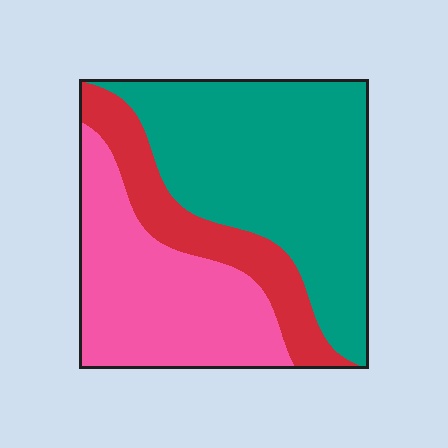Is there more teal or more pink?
Teal.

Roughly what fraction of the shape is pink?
Pink covers around 35% of the shape.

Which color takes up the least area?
Red, at roughly 20%.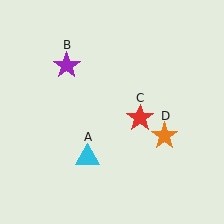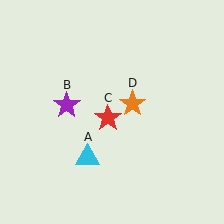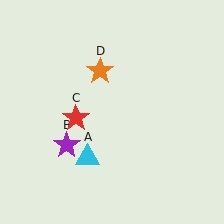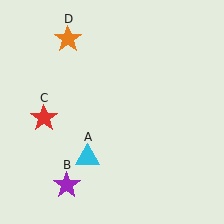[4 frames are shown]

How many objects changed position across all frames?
3 objects changed position: purple star (object B), red star (object C), orange star (object D).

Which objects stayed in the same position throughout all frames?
Cyan triangle (object A) remained stationary.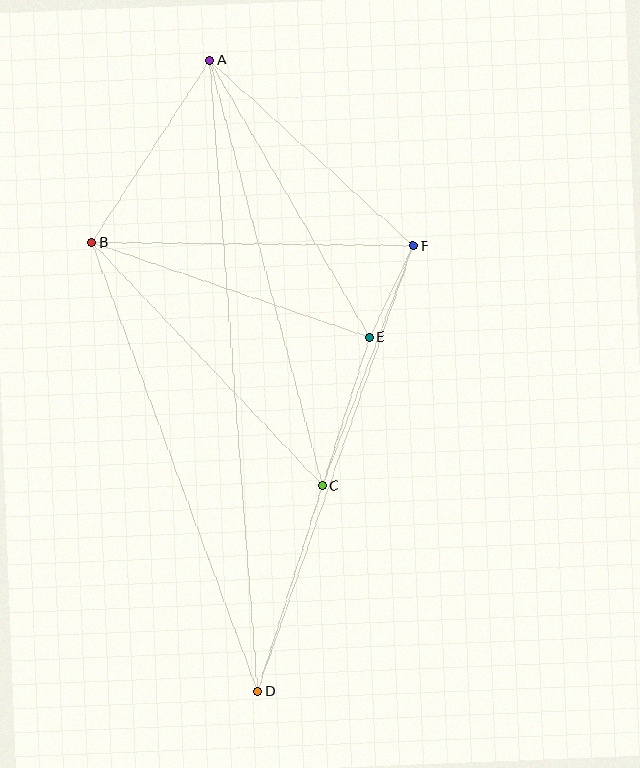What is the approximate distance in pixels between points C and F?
The distance between C and F is approximately 257 pixels.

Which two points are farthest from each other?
Points A and D are farthest from each other.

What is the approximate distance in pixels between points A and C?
The distance between A and C is approximately 440 pixels.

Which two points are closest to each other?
Points E and F are closest to each other.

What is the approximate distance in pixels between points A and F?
The distance between A and F is approximately 276 pixels.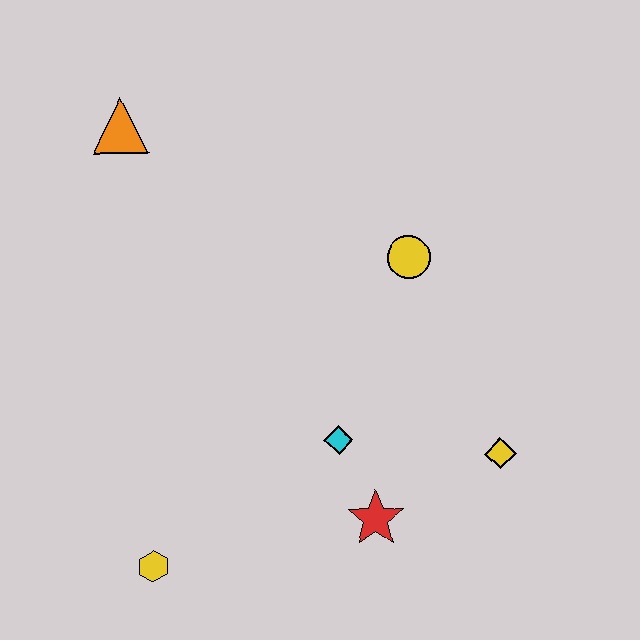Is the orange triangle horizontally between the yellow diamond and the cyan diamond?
No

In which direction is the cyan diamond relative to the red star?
The cyan diamond is above the red star.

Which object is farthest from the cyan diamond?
The orange triangle is farthest from the cyan diamond.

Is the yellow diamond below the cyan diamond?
Yes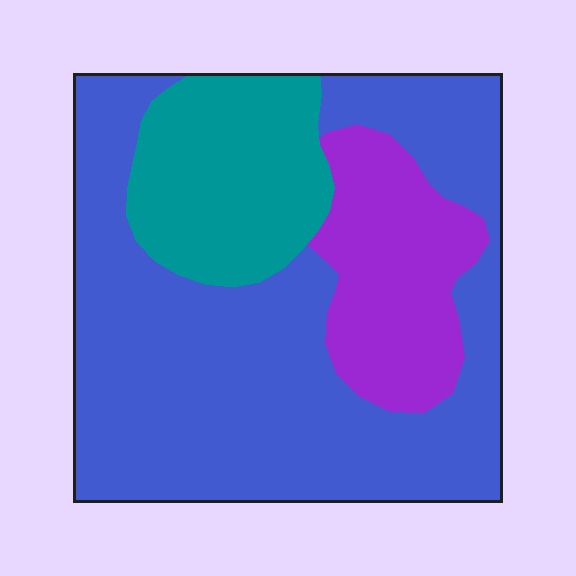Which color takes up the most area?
Blue, at roughly 60%.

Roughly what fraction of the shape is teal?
Teal covers roughly 20% of the shape.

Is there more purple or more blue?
Blue.